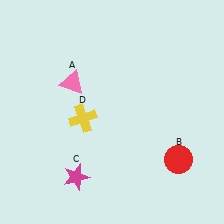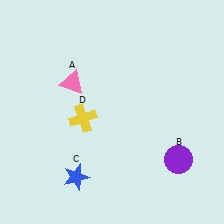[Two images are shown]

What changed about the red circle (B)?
In Image 1, B is red. In Image 2, it changed to purple.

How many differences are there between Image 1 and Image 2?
There are 2 differences between the two images.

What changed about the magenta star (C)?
In Image 1, C is magenta. In Image 2, it changed to blue.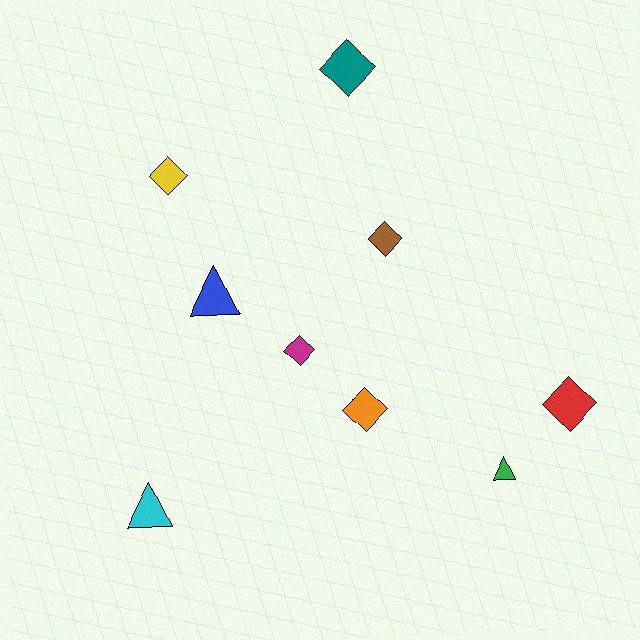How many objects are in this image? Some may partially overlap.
There are 9 objects.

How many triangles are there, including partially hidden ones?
There are 3 triangles.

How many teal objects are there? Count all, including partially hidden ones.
There is 1 teal object.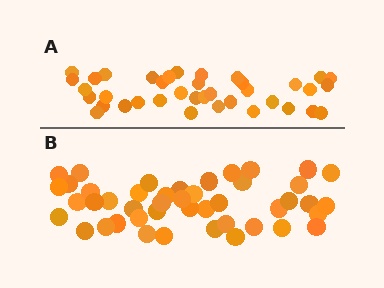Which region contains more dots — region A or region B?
Region B (the bottom region) has more dots.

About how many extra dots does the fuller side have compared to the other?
Region B has roughly 8 or so more dots than region A.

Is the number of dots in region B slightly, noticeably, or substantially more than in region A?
Region B has only slightly more — the two regions are fairly close. The ratio is roughly 1.2 to 1.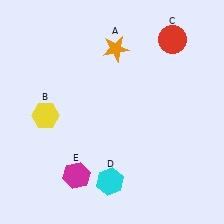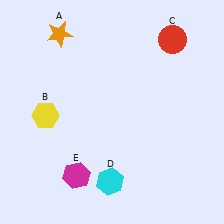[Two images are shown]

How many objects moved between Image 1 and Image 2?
1 object moved between the two images.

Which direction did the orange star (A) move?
The orange star (A) moved left.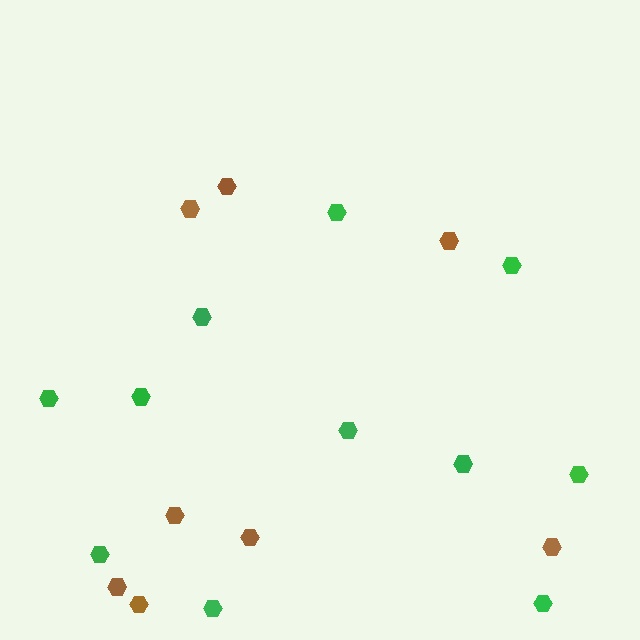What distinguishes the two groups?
There are 2 groups: one group of brown hexagons (8) and one group of green hexagons (11).